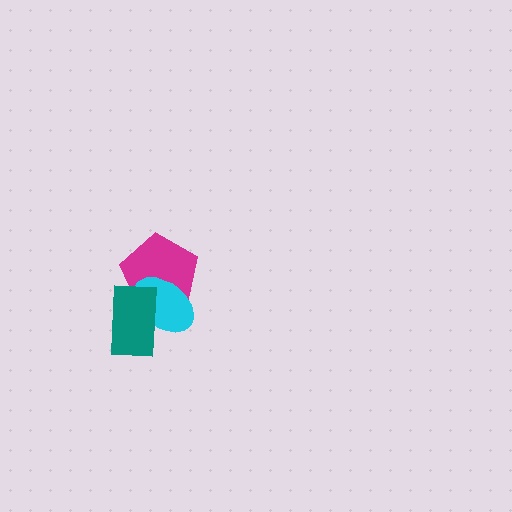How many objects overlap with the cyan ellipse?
2 objects overlap with the cyan ellipse.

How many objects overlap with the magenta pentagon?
2 objects overlap with the magenta pentagon.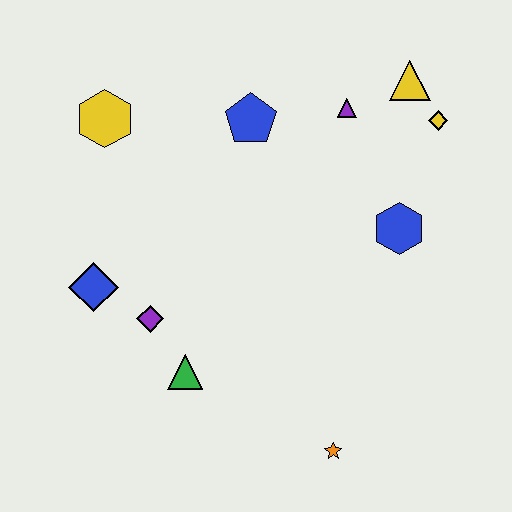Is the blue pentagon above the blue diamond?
Yes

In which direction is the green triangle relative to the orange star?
The green triangle is to the left of the orange star.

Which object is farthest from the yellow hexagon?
The orange star is farthest from the yellow hexagon.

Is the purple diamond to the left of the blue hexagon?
Yes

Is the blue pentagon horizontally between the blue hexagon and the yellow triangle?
No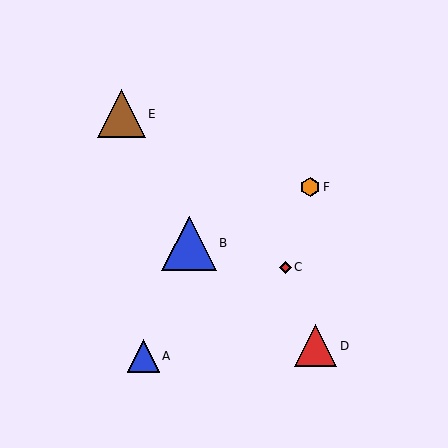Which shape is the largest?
The blue triangle (labeled B) is the largest.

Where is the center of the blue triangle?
The center of the blue triangle is at (143, 356).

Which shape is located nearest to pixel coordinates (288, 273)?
The red diamond (labeled C) at (285, 267) is nearest to that location.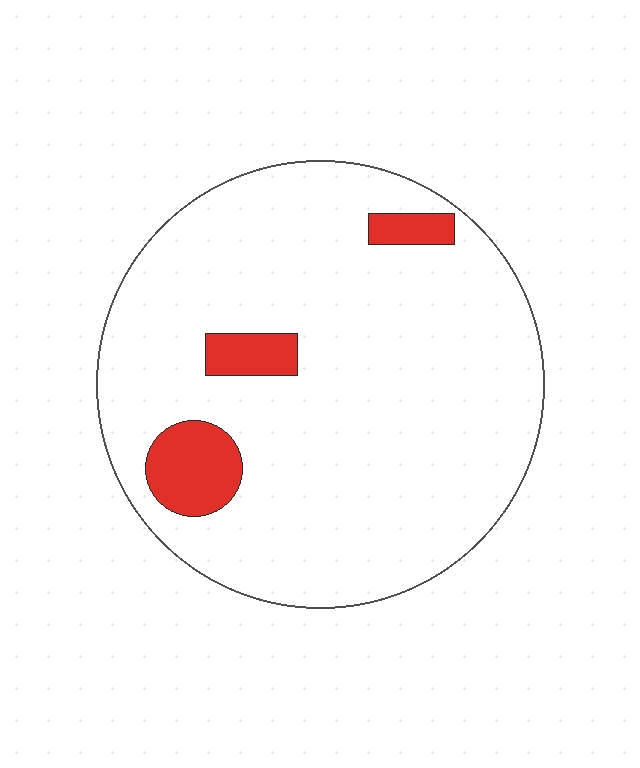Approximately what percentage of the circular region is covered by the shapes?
Approximately 10%.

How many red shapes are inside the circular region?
3.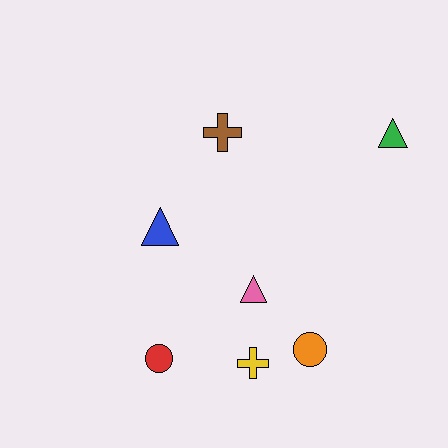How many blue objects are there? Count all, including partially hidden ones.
There is 1 blue object.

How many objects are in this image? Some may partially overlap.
There are 7 objects.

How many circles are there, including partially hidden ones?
There are 2 circles.